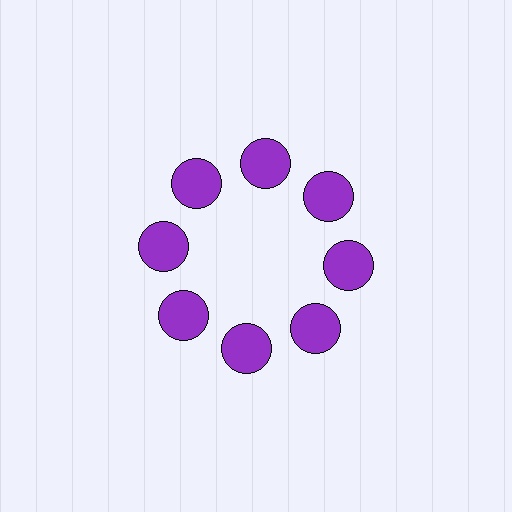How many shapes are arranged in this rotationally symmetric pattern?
There are 8 shapes, arranged in 8 groups of 1.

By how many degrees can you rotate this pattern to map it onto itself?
The pattern maps onto itself every 45 degrees of rotation.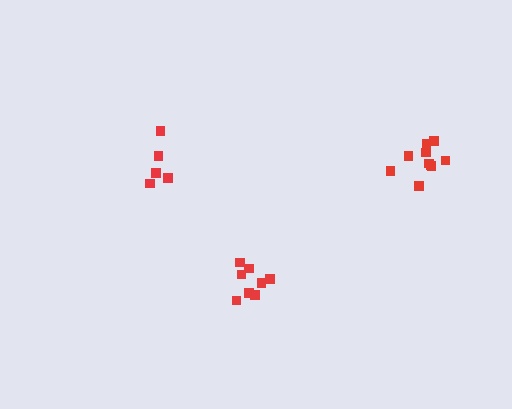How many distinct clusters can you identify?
There are 3 distinct clusters.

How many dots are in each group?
Group 1: 8 dots, Group 2: 5 dots, Group 3: 10 dots (23 total).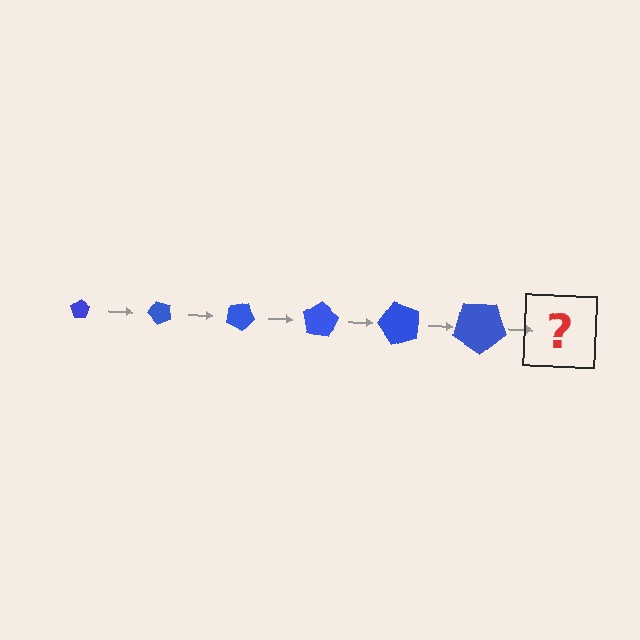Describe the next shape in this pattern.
It should be a pentagon, larger than the previous one and rotated 300 degrees from the start.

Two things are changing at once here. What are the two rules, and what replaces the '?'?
The two rules are that the pentagon grows larger each step and it rotates 50 degrees each step. The '?' should be a pentagon, larger than the previous one and rotated 300 degrees from the start.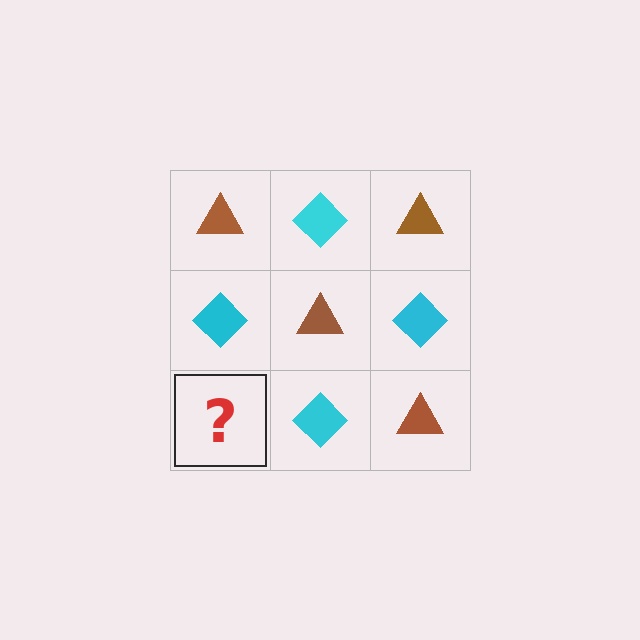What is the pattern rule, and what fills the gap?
The rule is that it alternates brown triangle and cyan diamond in a checkerboard pattern. The gap should be filled with a brown triangle.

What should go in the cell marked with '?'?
The missing cell should contain a brown triangle.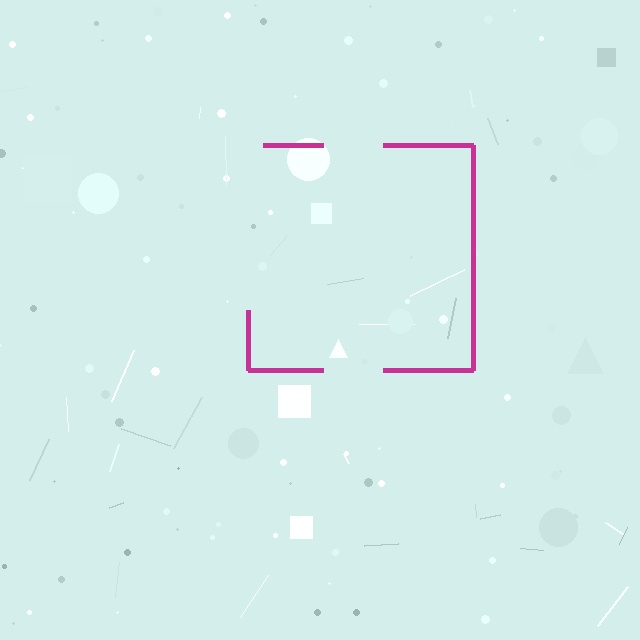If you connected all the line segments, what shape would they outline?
They would outline a square.